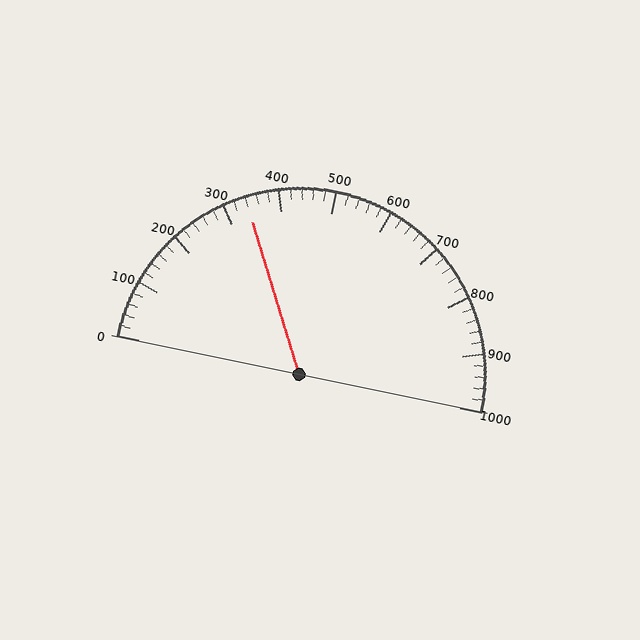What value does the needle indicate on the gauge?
The needle indicates approximately 340.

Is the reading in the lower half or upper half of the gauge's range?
The reading is in the lower half of the range (0 to 1000).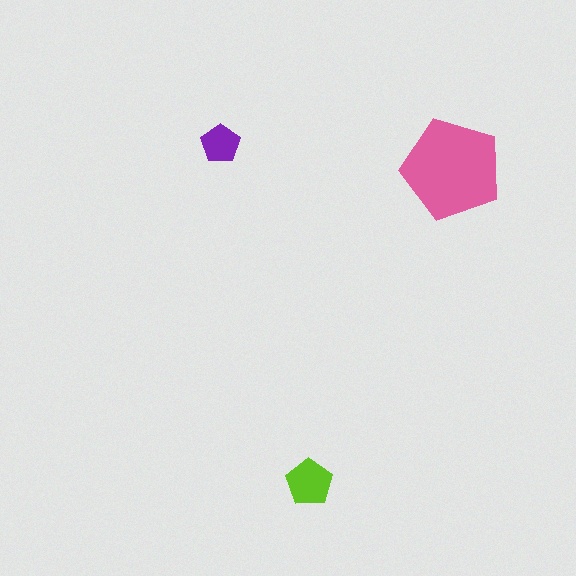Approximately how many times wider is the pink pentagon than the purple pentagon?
About 2.5 times wider.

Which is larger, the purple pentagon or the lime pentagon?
The lime one.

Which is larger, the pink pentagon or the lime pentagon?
The pink one.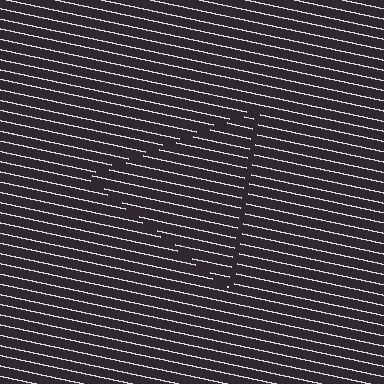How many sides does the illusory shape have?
3 sides — the line-ends trace a triangle.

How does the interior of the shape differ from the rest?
The interior of the shape contains the same grating, shifted by half a period — the contour is defined by the phase discontinuity where line-ends from the inner and outer gratings abut.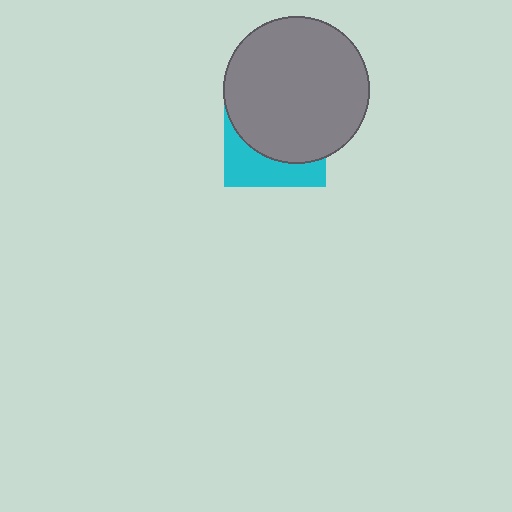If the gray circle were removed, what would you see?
You would see the complete cyan square.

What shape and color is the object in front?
The object in front is a gray circle.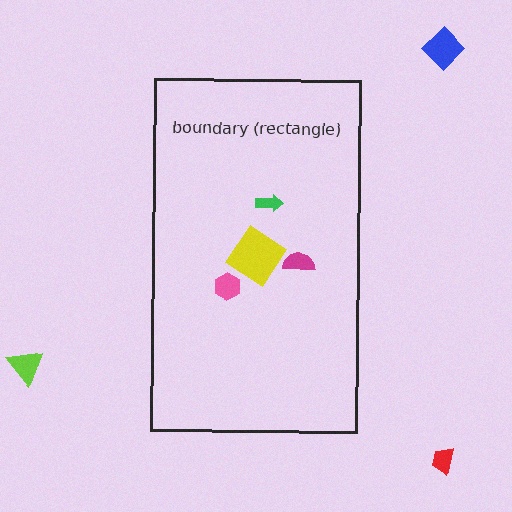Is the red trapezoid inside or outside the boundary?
Outside.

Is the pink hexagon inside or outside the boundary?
Inside.